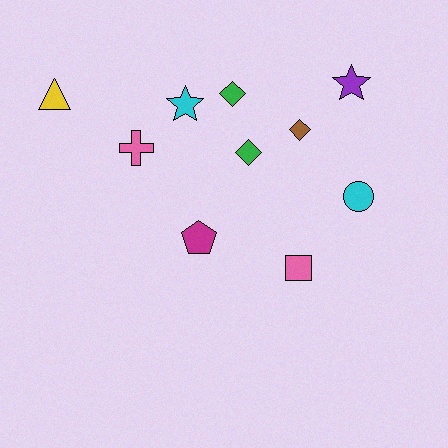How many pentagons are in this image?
There is 1 pentagon.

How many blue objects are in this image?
There are no blue objects.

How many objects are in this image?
There are 10 objects.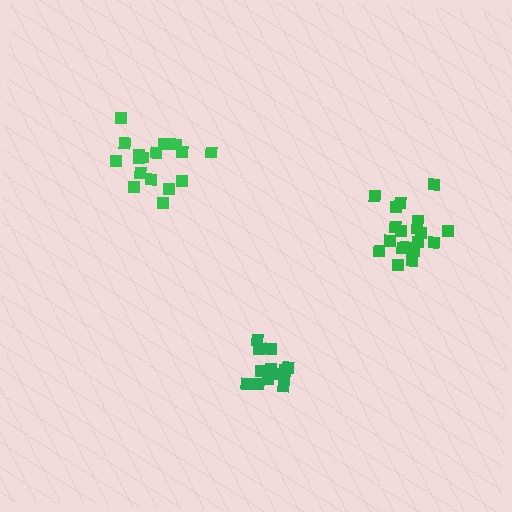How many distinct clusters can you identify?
There are 3 distinct clusters.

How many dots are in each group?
Group 1: 13 dots, Group 2: 17 dots, Group 3: 19 dots (49 total).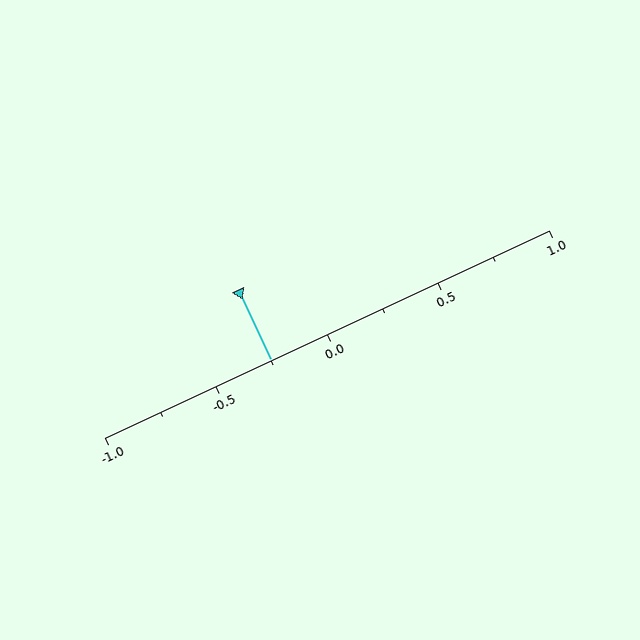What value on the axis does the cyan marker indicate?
The marker indicates approximately -0.25.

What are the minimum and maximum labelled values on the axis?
The axis runs from -1.0 to 1.0.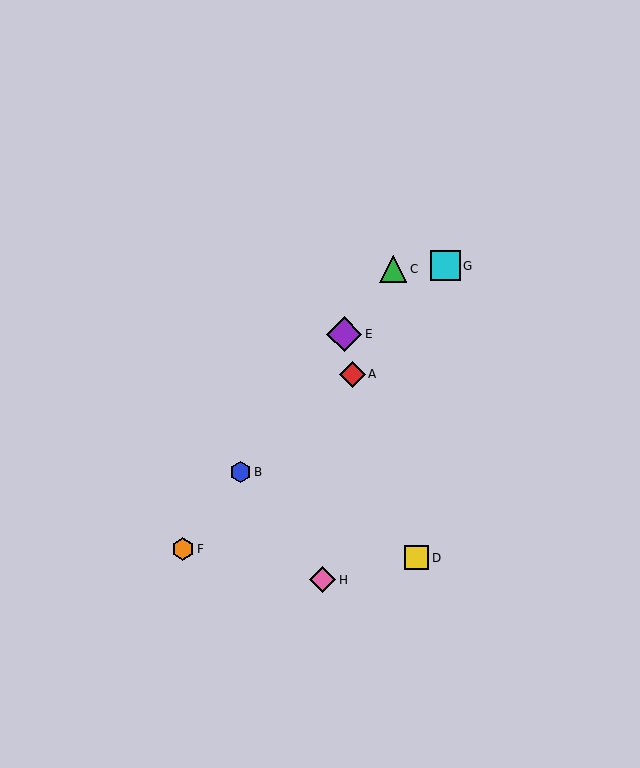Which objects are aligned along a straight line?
Objects B, C, E, F are aligned along a straight line.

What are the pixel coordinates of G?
Object G is at (445, 266).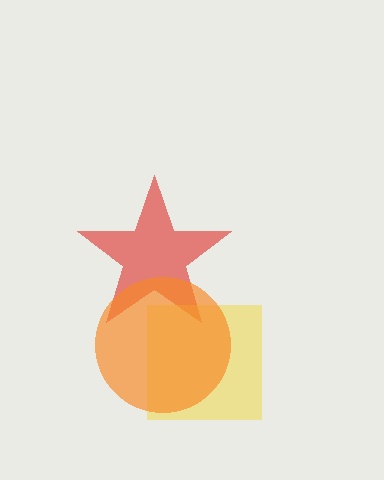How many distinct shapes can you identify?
There are 3 distinct shapes: a red star, a yellow square, an orange circle.